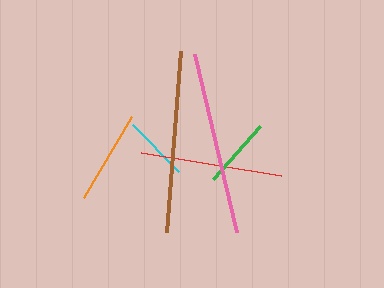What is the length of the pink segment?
The pink segment is approximately 183 pixels long.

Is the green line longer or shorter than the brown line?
The brown line is longer than the green line.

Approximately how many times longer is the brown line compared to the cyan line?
The brown line is approximately 2.8 times the length of the cyan line.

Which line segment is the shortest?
The cyan line is the shortest at approximately 65 pixels.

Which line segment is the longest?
The pink line is the longest at approximately 183 pixels.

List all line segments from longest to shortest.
From longest to shortest: pink, brown, red, orange, green, cyan.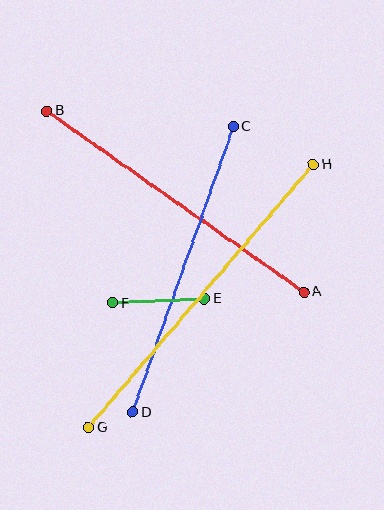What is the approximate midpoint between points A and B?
The midpoint is at approximately (176, 201) pixels.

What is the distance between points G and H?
The distance is approximately 346 pixels.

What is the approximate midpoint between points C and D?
The midpoint is at approximately (183, 269) pixels.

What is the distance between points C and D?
The distance is approximately 303 pixels.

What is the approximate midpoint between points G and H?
The midpoint is at approximately (201, 296) pixels.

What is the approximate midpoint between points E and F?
The midpoint is at approximately (159, 301) pixels.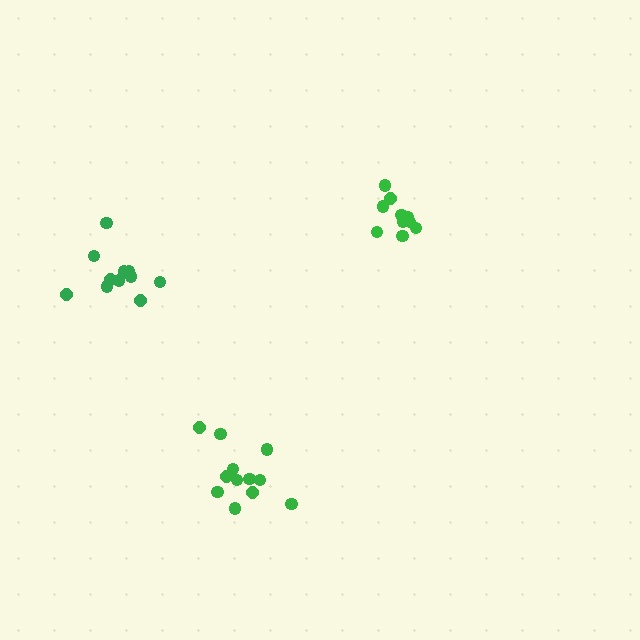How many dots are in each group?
Group 1: 10 dots, Group 2: 11 dots, Group 3: 12 dots (33 total).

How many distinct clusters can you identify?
There are 3 distinct clusters.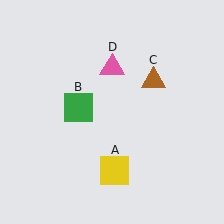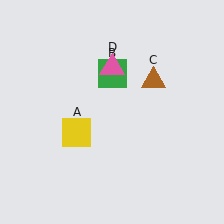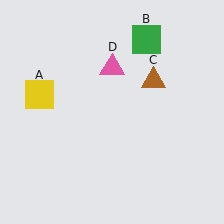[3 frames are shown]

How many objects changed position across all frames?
2 objects changed position: yellow square (object A), green square (object B).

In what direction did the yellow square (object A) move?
The yellow square (object A) moved up and to the left.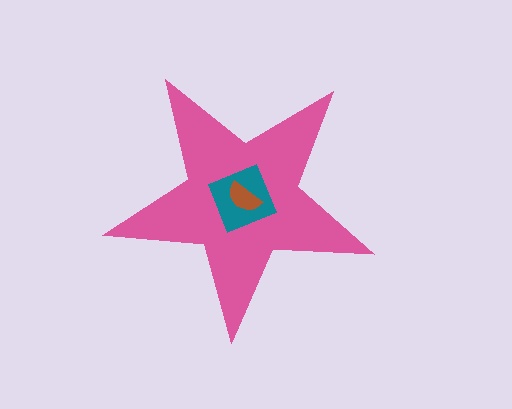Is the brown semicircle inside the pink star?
Yes.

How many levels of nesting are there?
3.